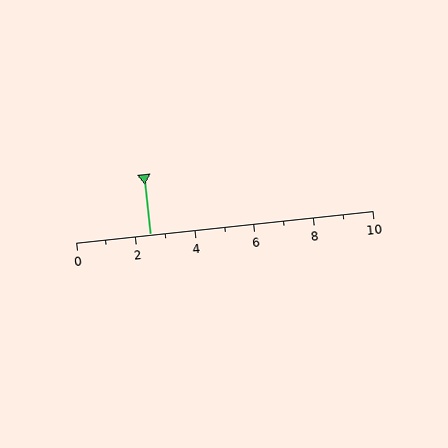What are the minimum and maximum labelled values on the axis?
The axis runs from 0 to 10.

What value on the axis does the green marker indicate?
The marker indicates approximately 2.5.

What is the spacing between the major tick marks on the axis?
The major ticks are spaced 2 apart.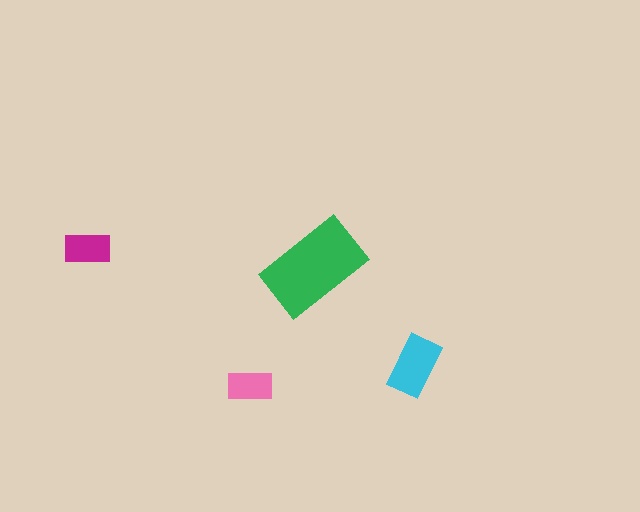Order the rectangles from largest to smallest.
the green one, the cyan one, the magenta one, the pink one.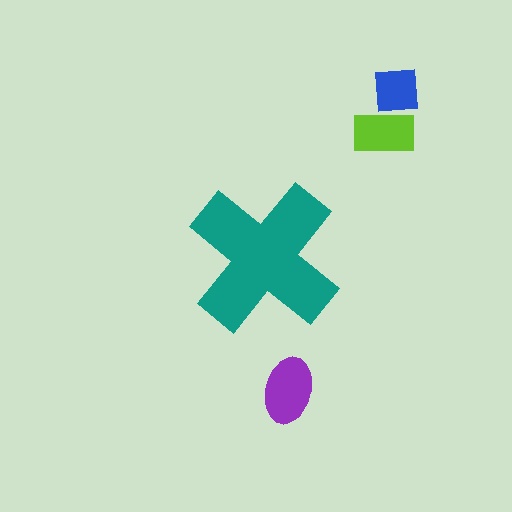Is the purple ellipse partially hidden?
No, the purple ellipse is fully visible.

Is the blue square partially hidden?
No, the blue square is fully visible.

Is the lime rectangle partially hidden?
No, the lime rectangle is fully visible.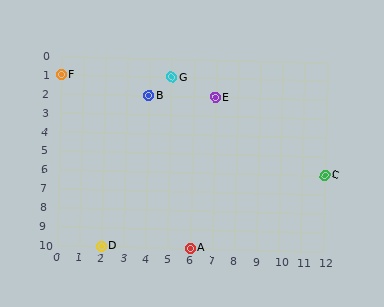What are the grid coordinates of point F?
Point F is at grid coordinates (0, 1).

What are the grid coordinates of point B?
Point B is at grid coordinates (4, 2).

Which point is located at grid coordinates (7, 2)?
Point E is at (7, 2).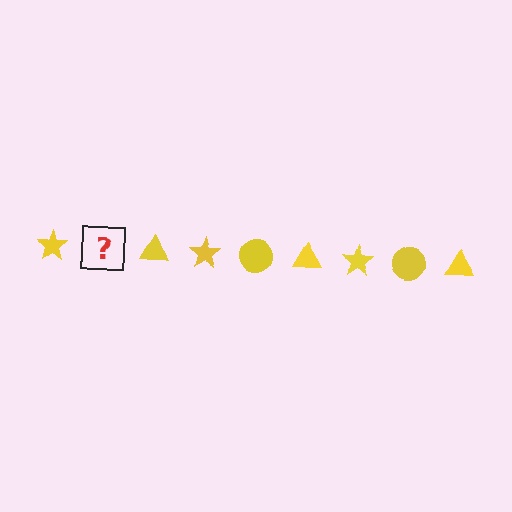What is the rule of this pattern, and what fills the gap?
The rule is that the pattern cycles through star, circle, triangle shapes in yellow. The gap should be filled with a yellow circle.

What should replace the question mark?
The question mark should be replaced with a yellow circle.